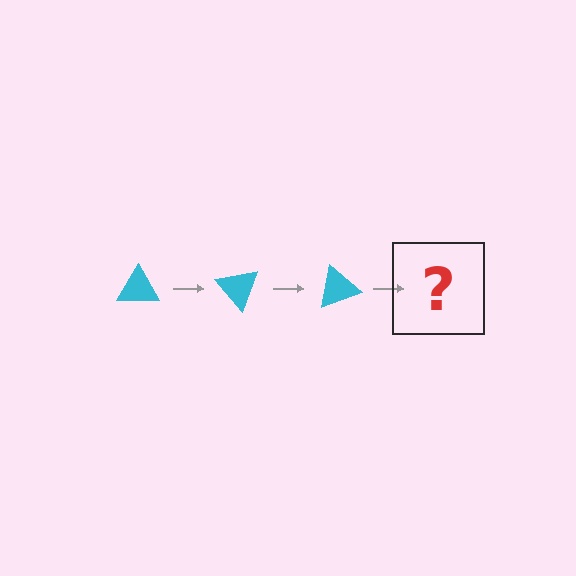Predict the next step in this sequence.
The next step is a cyan triangle rotated 150 degrees.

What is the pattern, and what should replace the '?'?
The pattern is that the triangle rotates 50 degrees each step. The '?' should be a cyan triangle rotated 150 degrees.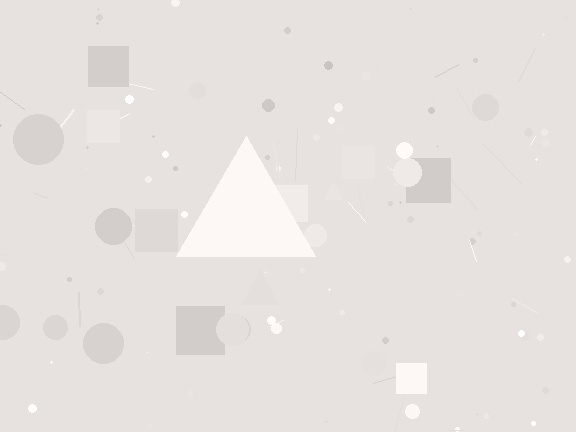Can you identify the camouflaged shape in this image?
The camouflaged shape is a triangle.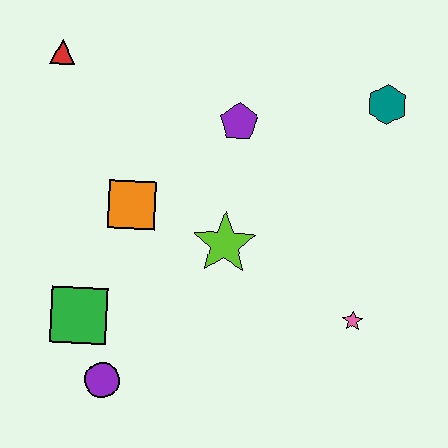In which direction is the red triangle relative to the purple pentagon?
The red triangle is to the left of the purple pentagon.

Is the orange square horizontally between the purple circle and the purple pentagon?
Yes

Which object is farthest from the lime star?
The red triangle is farthest from the lime star.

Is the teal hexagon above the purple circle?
Yes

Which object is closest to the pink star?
The lime star is closest to the pink star.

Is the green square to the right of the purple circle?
No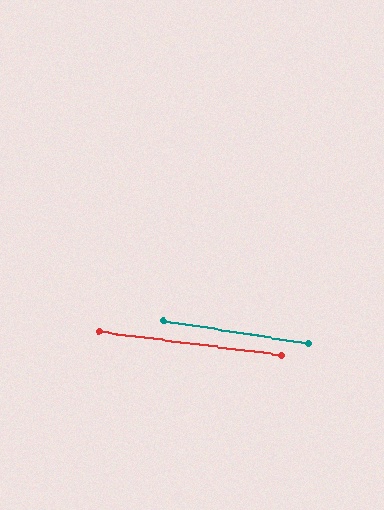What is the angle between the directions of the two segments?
Approximately 2 degrees.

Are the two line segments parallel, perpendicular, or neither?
Parallel — their directions differ by only 1.9°.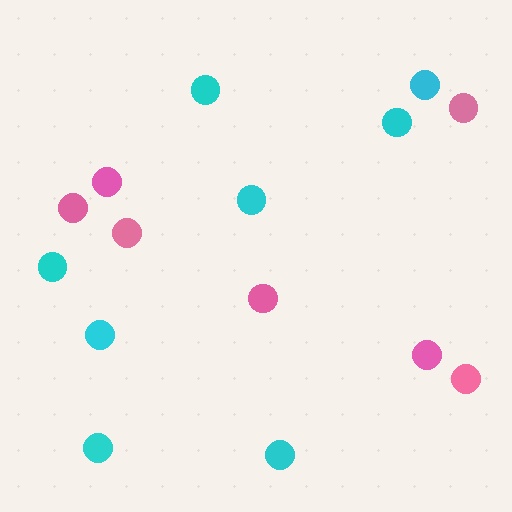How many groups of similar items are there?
There are 2 groups: one group of pink circles (7) and one group of cyan circles (8).